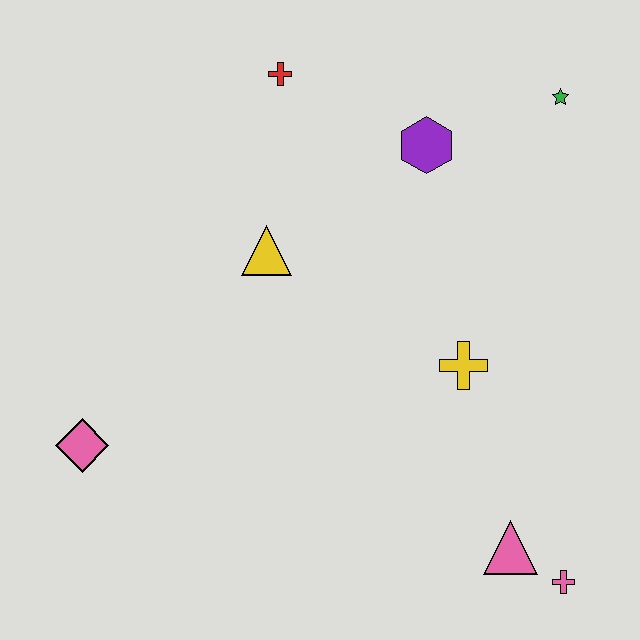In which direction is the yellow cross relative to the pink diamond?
The yellow cross is to the right of the pink diamond.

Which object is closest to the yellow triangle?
The red cross is closest to the yellow triangle.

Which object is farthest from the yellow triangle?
The pink cross is farthest from the yellow triangle.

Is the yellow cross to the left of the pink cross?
Yes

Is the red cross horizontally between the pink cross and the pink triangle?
No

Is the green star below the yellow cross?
No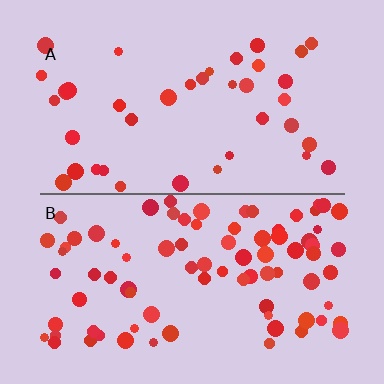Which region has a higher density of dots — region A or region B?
B (the bottom).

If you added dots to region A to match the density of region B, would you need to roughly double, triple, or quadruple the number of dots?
Approximately double.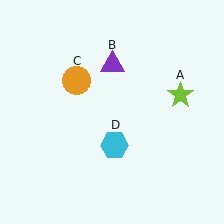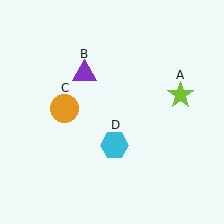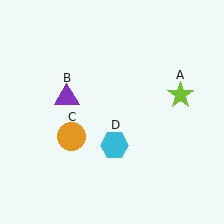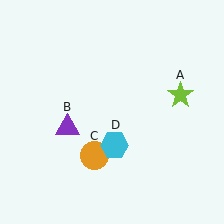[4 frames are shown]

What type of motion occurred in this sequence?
The purple triangle (object B), orange circle (object C) rotated counterclockwise around the center of the scene.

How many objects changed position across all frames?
2 objects changed position: purple triangle (object B), orange circle (object C).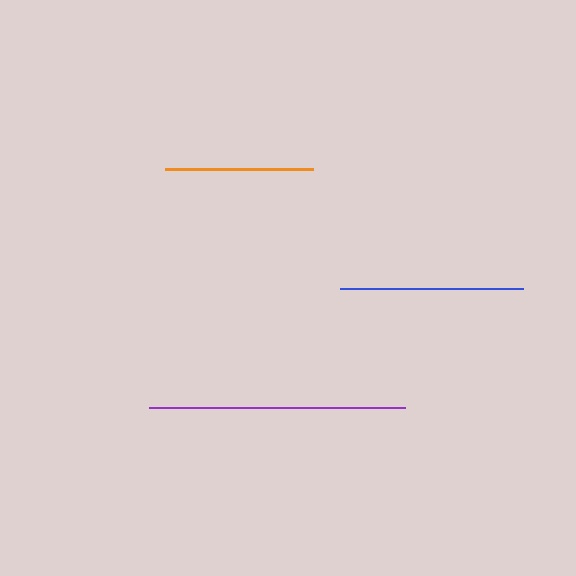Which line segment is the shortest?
The orange line is the shortest at approximately 148 pixels.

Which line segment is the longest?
The purple line is the longest at approximately 256 pixels.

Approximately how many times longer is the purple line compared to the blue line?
The purple line is approximately 1.4 times the length of the blue line.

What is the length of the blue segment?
The blue segment is approximately 183 pixels long.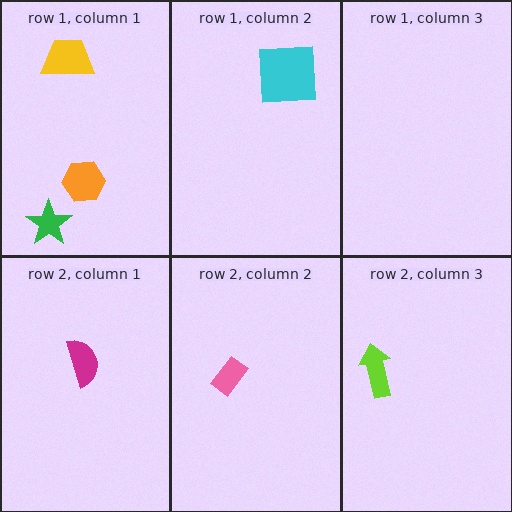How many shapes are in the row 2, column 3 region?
1.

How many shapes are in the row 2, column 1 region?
1.